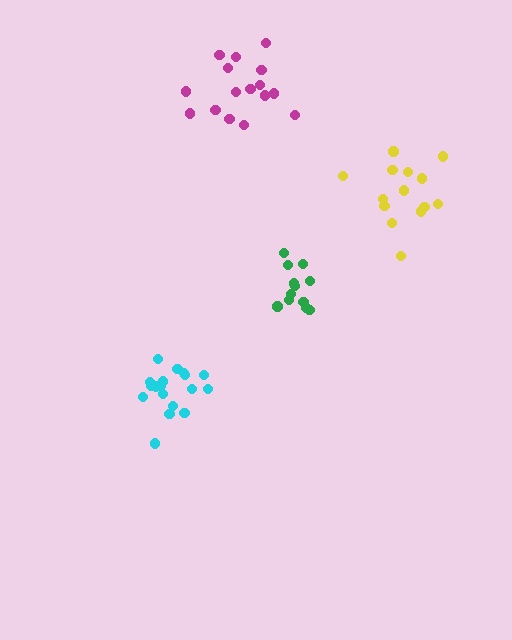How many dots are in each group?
Group 1: 14 dots, Group 2: 16 dots, Group 3: 18 dots, Group 4: 12 dots (60 total).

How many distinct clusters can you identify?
There are 4 distinct clusters.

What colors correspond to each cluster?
The clusters are colored: yellow, magenta, cyan, green.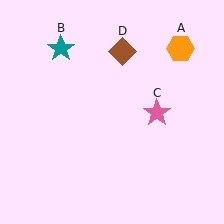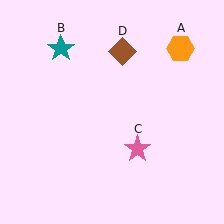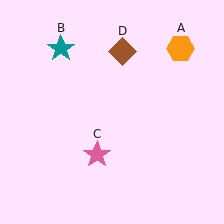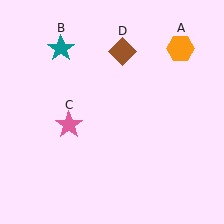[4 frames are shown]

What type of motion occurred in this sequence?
The pink star (object C) rotated clockwise around the center of the scene.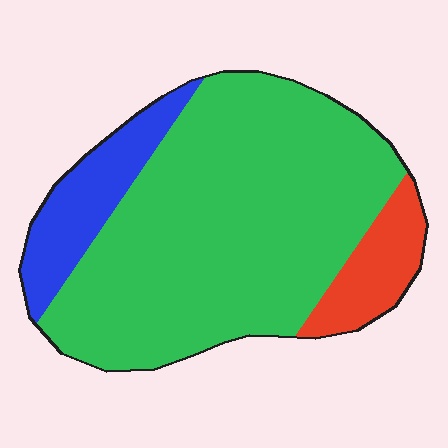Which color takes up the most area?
Green, at roughly 75%.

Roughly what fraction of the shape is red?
Red takes up about one tenth (1/10) of the shape.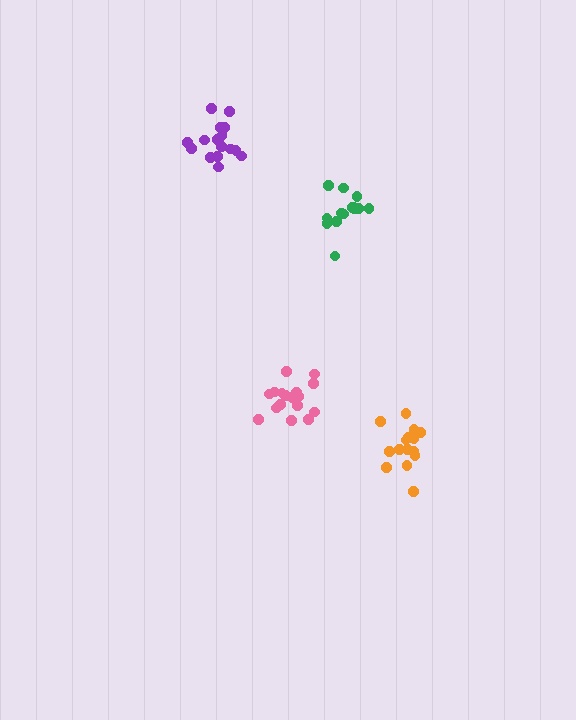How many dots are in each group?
Group 1: 14 dots, Group 2: 16 dots, Group 3: 17 dots, Group 4: 18 dots (65 total).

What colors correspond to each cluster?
The clusters are colored: green, orange, purple, pink.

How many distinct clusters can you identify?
There are 4 distinct clusters.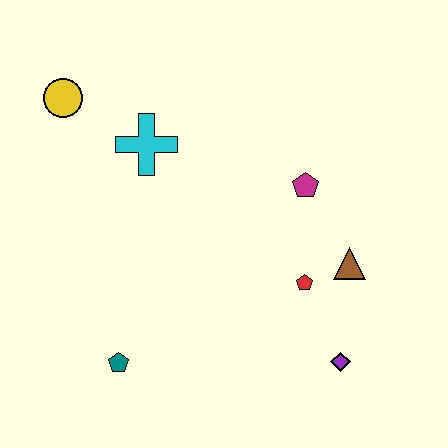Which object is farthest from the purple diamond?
The yellow circle is farthest from the purple diamond.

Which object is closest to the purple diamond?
The red pentagon is closest to the purple diamond.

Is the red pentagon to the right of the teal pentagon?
Yes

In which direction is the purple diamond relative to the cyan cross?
The purple diamond is below the cyan cross.